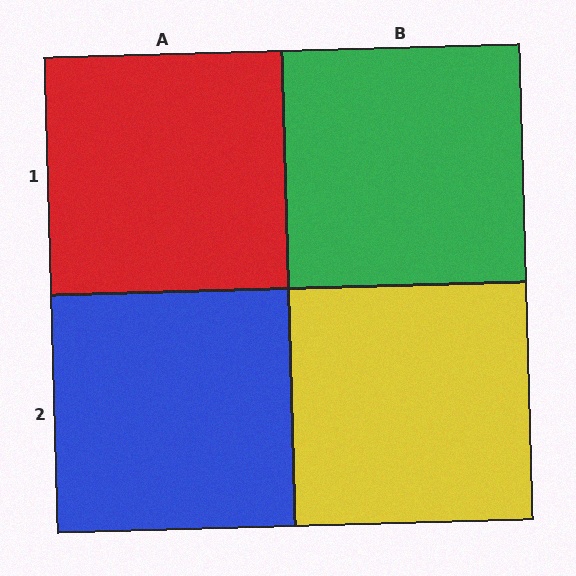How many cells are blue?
1 cell is blue.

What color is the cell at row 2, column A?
Blue.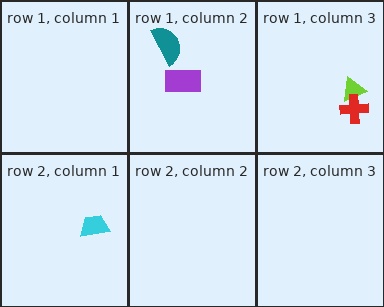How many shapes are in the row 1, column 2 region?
2.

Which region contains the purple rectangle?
The row 1, column 2 region.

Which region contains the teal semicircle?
The row 1, column 2 region.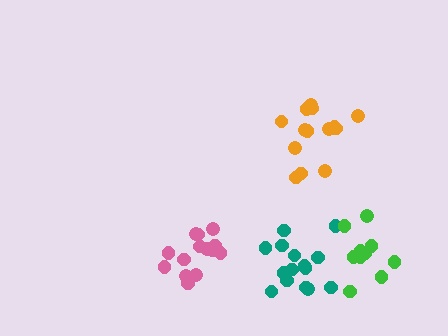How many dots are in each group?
Group 1: 14 dots, Group 2: 15 dots, Group 3: 10 dots, Group 4: 14 dots (53 total).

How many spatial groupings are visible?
There are 4 spatial groupings.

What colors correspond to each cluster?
The clusters are colored: orange, teal, green, pink.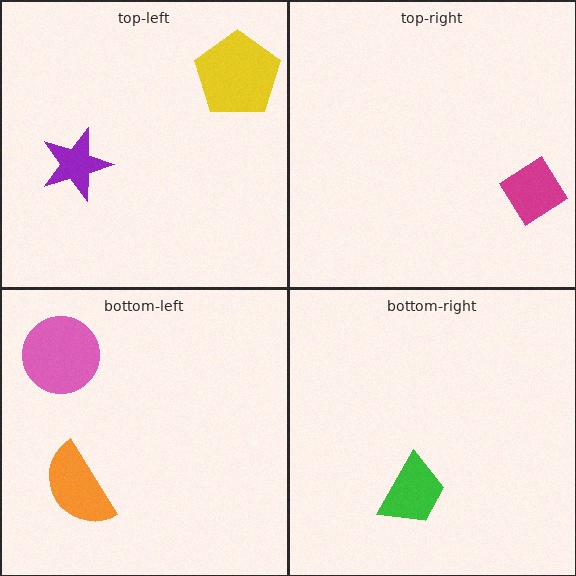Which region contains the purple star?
The top-left region.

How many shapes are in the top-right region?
1.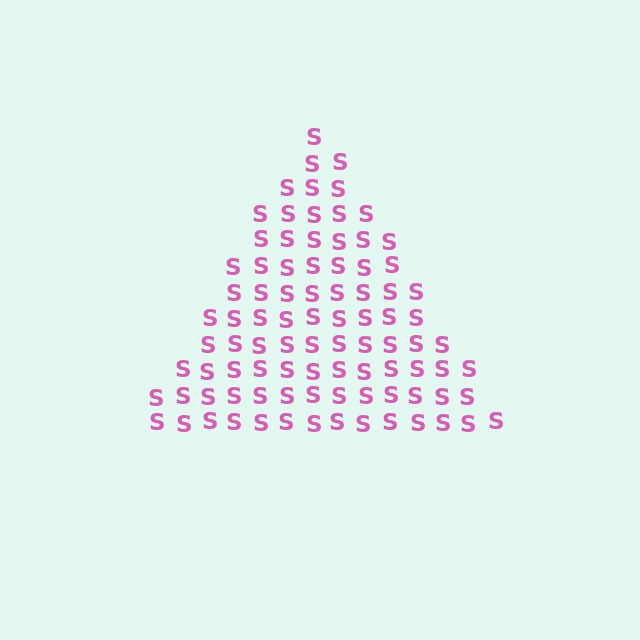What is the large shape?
The large shape is a triangle.